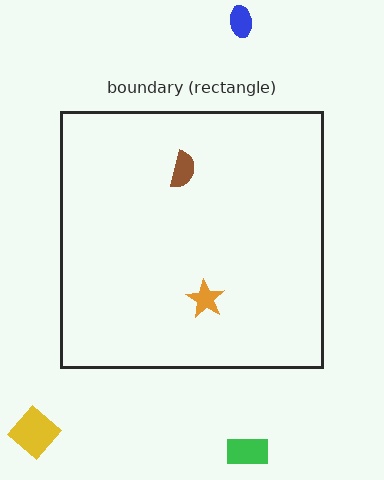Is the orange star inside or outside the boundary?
Inside.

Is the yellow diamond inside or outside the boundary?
Outside.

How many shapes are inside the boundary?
2 inside, 3 outside.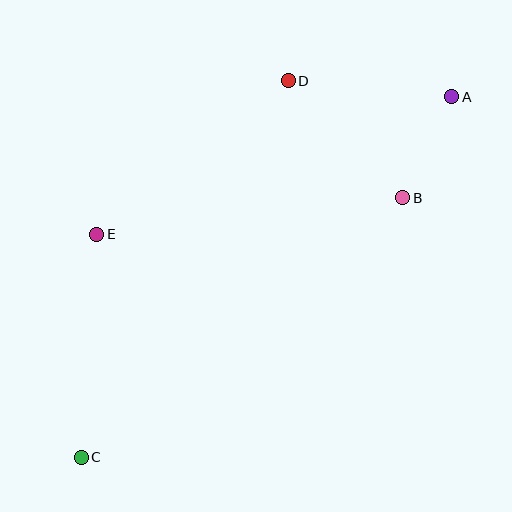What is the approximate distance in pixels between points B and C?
The distance between B and C is approximately 413 pixels.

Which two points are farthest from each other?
Points A and C are farthest from each other.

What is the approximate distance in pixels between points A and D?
The distance between A and D is approximately 165 pixels.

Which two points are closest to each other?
Points A and B are closest to each other.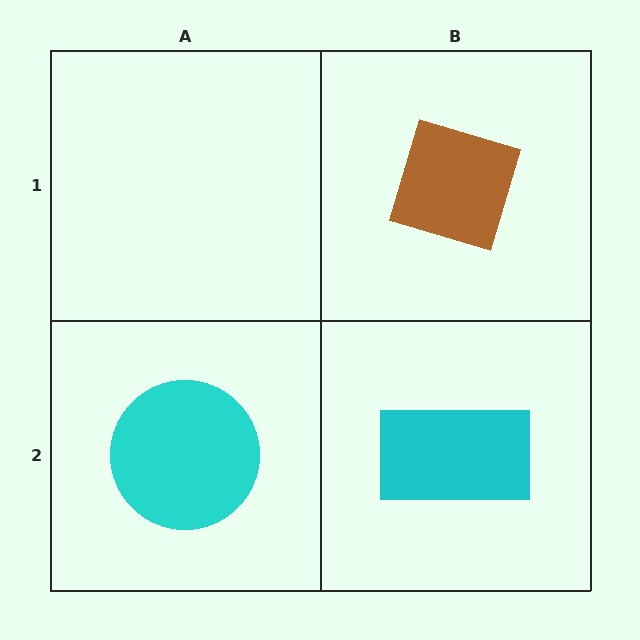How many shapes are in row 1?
1 shape.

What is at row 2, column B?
A cyan rectangle.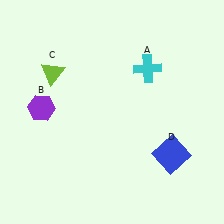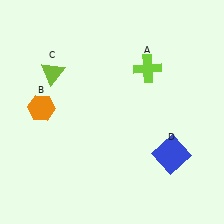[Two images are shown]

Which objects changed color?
A changed from cyan to lime. B changed from purple to orange.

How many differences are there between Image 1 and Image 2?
There are 2 differences between the two images.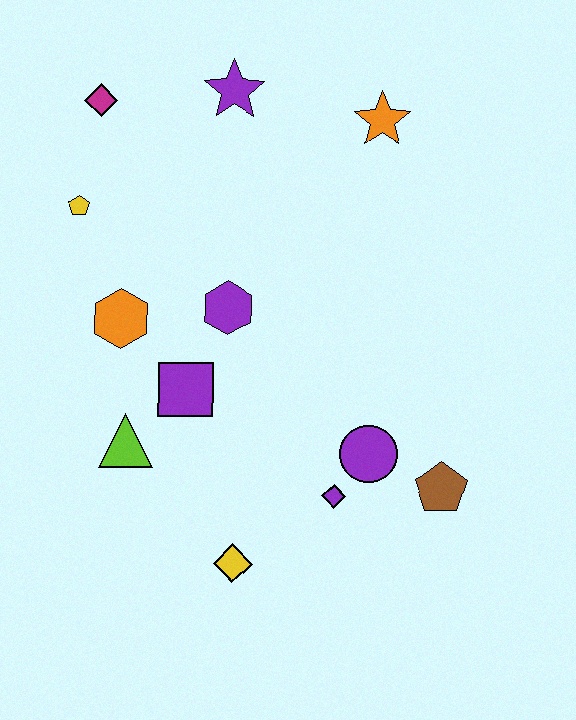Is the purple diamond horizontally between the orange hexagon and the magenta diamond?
No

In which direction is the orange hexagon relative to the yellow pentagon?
The orange hexagon is below the yellow pentagon.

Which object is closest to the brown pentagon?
The purple circle is closest to the brown pentagon.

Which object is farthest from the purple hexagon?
The brown pentagon is farthest from the purple hexagon.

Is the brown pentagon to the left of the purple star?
No